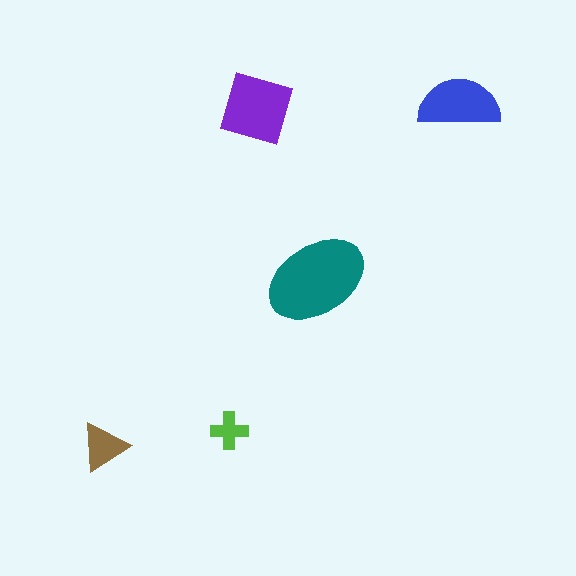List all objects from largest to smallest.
The teal ellipse, the purple diamond, the blue semicircle, the brown triangle, the lime cross.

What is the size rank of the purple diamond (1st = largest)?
2nd.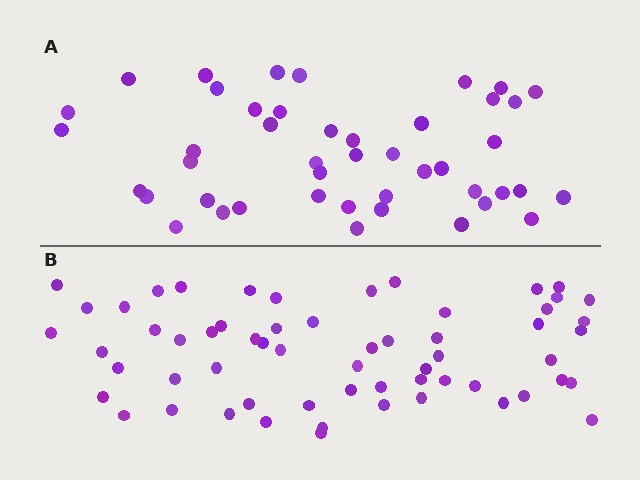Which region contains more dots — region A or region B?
Region B (the bottom region) has more dots.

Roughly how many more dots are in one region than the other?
Region B has approximately 15 more dots than region A.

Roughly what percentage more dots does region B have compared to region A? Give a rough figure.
About 35% more.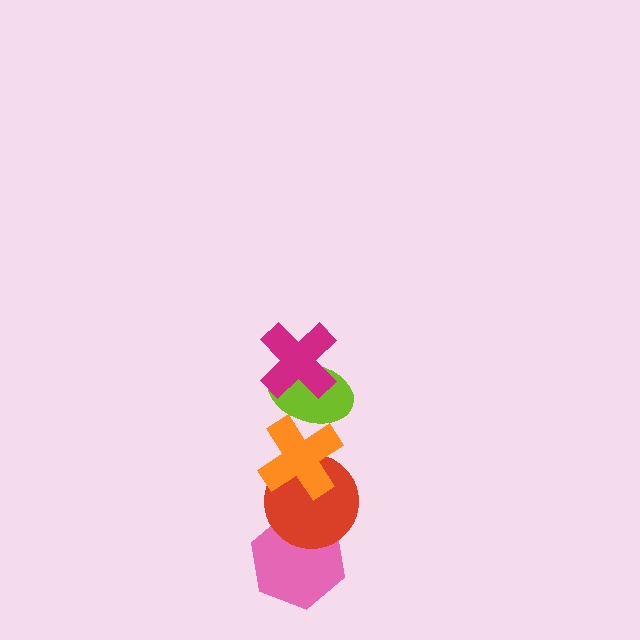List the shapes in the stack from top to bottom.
From top to bottom: the magenta cross, the lime ellipse, the orange cross, the red circle, the pink hexagon.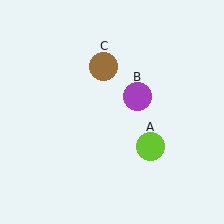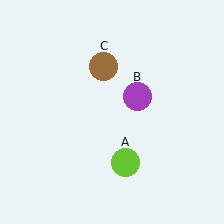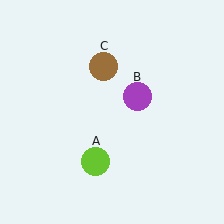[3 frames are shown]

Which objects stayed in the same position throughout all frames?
Purple circle (object B) and brown circle (object C) remained stationary.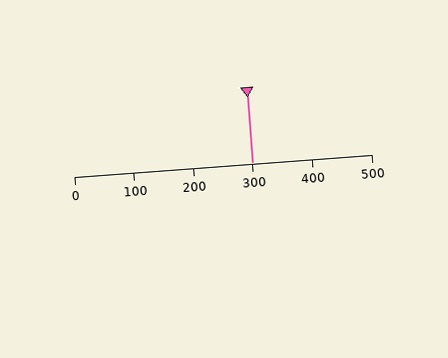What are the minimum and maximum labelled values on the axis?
The axis runs from 0 to 500.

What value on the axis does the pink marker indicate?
The marker indicates approximately 300.